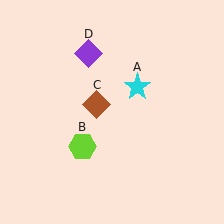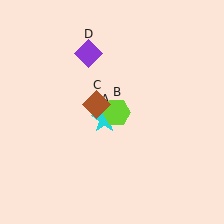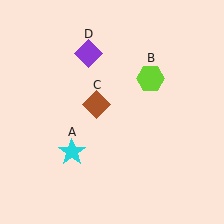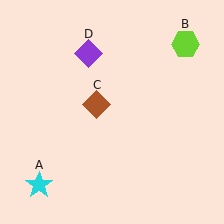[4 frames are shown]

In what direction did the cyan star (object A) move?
The cyan star (object A) moved down and to the left.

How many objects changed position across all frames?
2 objects changed position: cyan star (object A), lime hexagon (object B).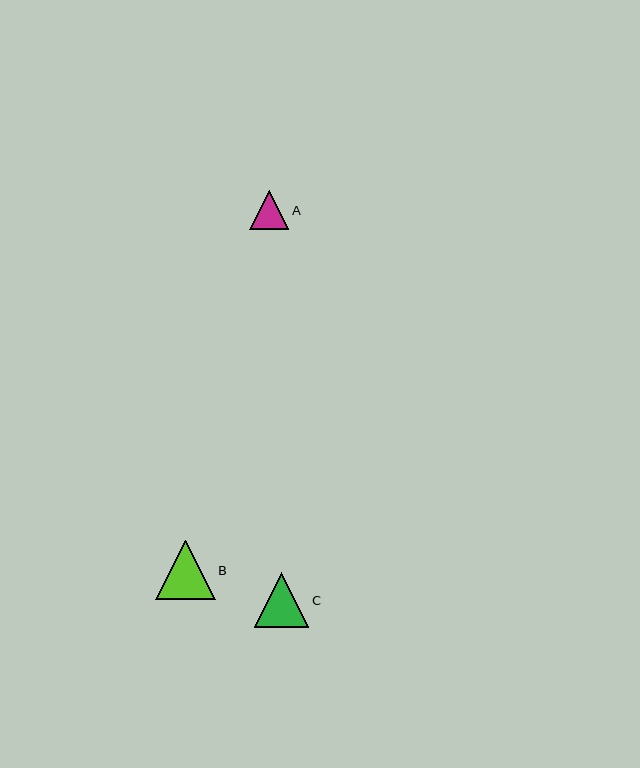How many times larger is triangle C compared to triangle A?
Triangle C is approximately 1.4 times the size of triangle A.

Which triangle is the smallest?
Triangle A is the smallest with a size of approximately 39 pixels.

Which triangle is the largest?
Triangle B is the largest with a size of approximately 59 pixels.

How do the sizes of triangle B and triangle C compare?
Triangle B and triangle C are approximately the same size.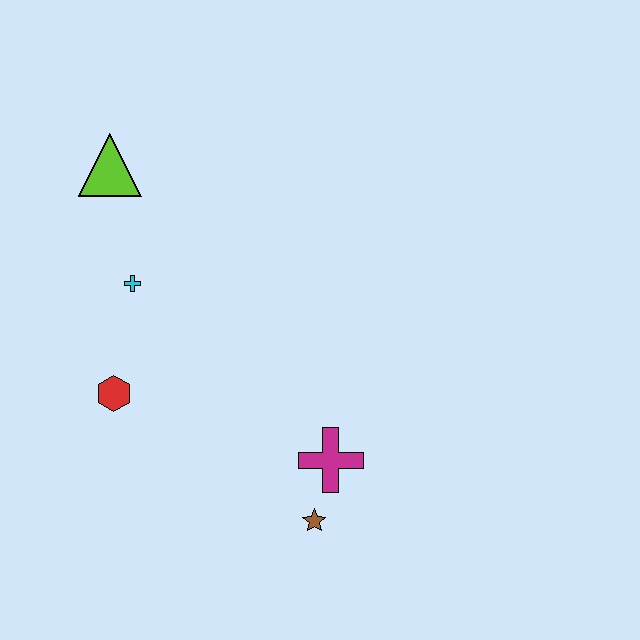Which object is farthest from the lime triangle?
The brown star is farthest from the lime triangle.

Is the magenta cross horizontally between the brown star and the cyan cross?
No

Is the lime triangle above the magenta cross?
Yes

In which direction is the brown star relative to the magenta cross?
The brown star is below the magenta cross.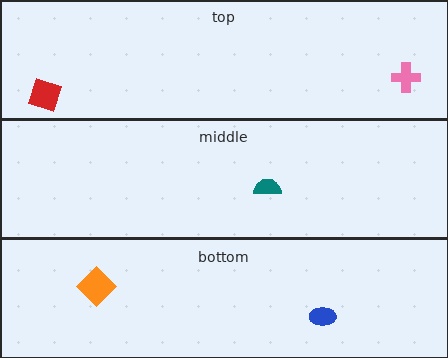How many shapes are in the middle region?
1.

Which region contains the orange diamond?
The bottom region.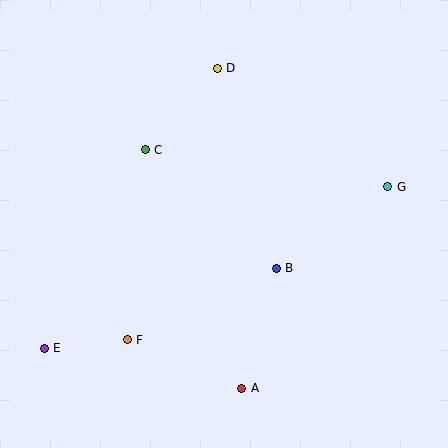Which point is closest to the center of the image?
Point B at (276, 268) is closest to the center.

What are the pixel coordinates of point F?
Point F is at (127, 340).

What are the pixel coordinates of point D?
Point D is at (217, 68).